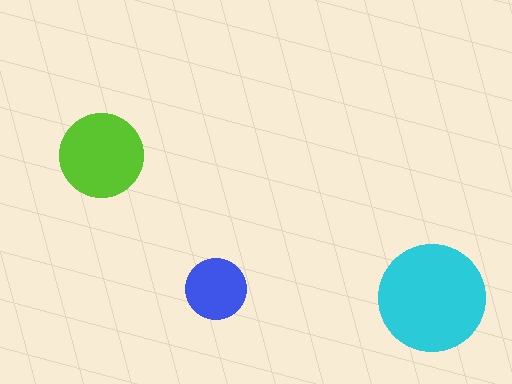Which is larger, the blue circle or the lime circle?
The lime one.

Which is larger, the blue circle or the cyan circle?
The cyan one.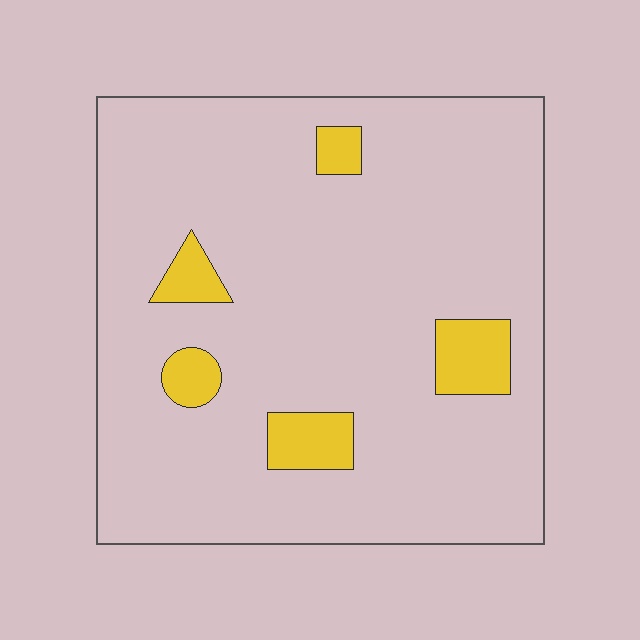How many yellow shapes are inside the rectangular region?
5.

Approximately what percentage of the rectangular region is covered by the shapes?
Approximately 10%.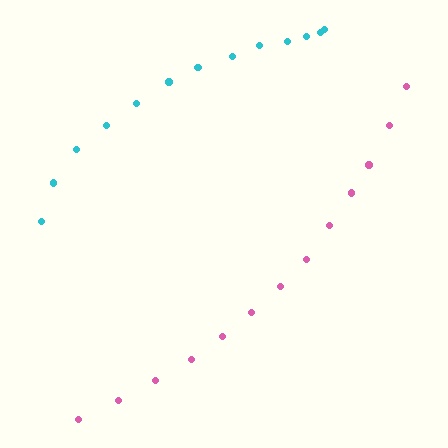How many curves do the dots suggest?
There are 2 distinct paths.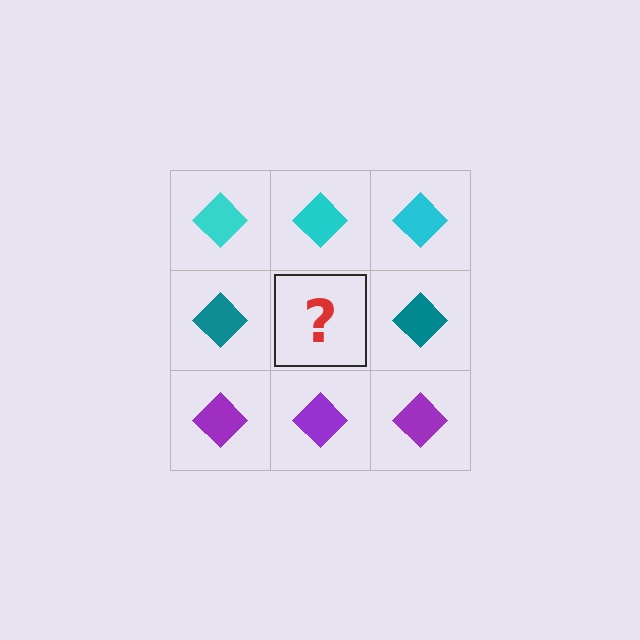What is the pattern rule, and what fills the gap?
The rule is that each row has a consistent color. The gap should be filled with a teal diamond.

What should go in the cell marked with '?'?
The missing cell should contain a teal diamond.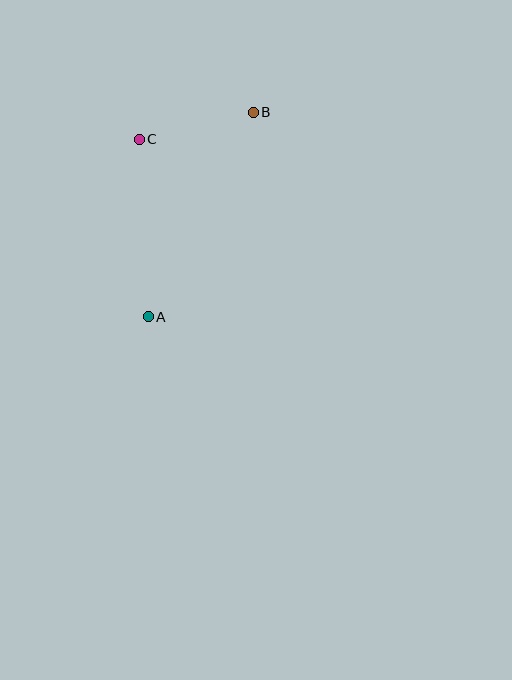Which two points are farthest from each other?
Points A and B are farthest from each other.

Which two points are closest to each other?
Points B and C are closest to each other.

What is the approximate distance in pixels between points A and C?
The distance between A and C is approximately 178 pixels.